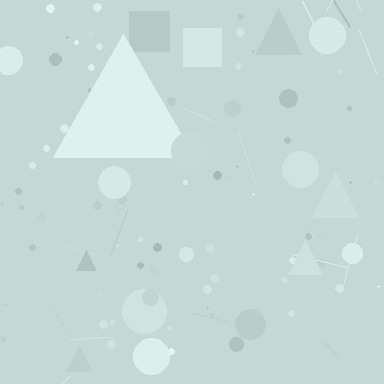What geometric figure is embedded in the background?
A triangle is embedded in the background.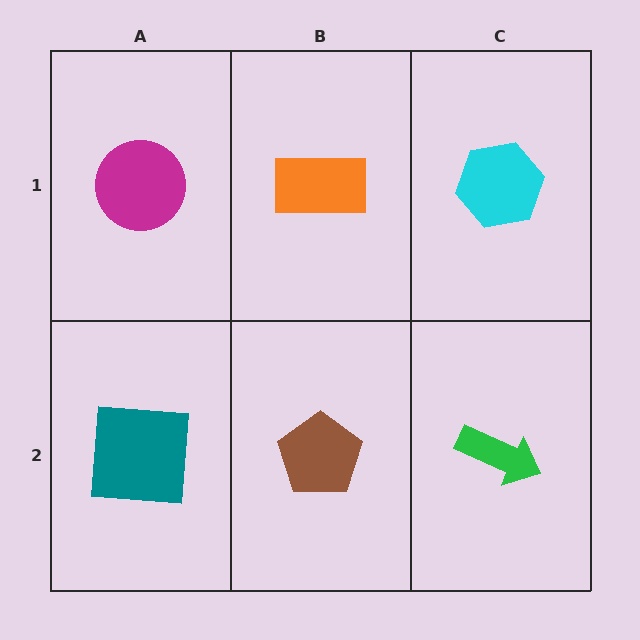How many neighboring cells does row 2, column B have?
3.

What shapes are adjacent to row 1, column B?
A brown pentagon (row 2, column B), a magenta circle (row 1, column A), a cyan hexagon (row 1, column C).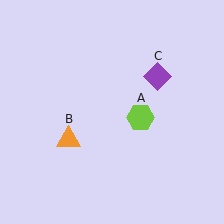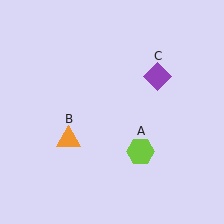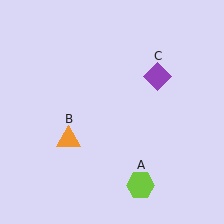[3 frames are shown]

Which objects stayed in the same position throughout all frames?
Orange triangle (object B) and purple diamond (object C) remained stationary.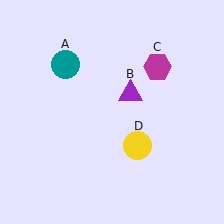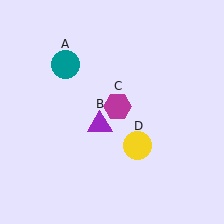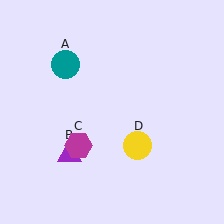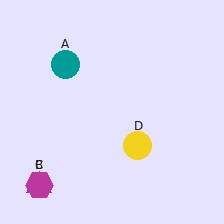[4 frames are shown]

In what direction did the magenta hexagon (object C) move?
The magenta hexagon (object C) moved down and to the left.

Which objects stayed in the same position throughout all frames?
Teal circle (object A) and yellow circle (object D) remained stationary.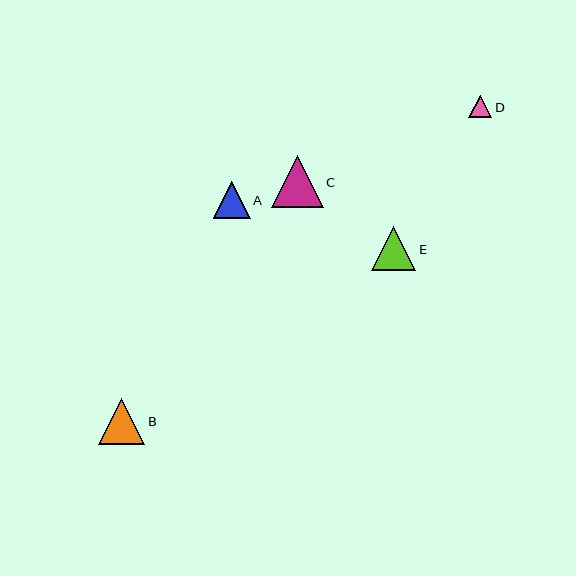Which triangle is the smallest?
Triangle D is the smallest with a size of approximately 23 pixels.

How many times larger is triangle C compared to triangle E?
Triangle C is approximately 1.2 times the size of triangle E.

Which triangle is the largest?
Triangle C is the largest with a size of approximately 52 pixels.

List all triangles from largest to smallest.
From largest to smallest: C, B, E, A, D.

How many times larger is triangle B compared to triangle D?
Triangle B is approximately 2.0 times the size of triangle D.